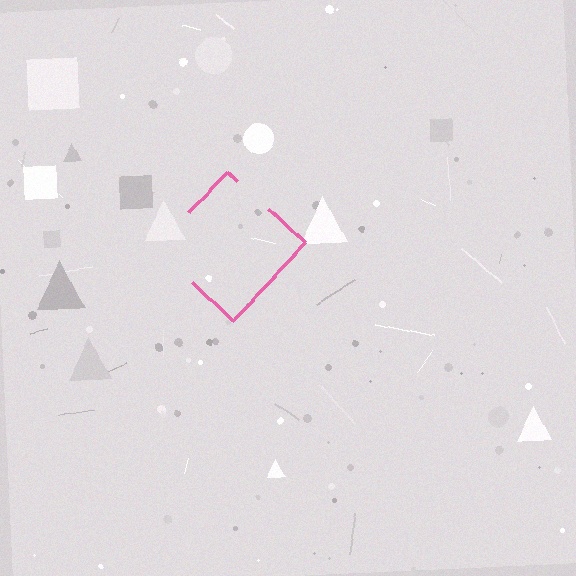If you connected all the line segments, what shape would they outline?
They would outline a diamond.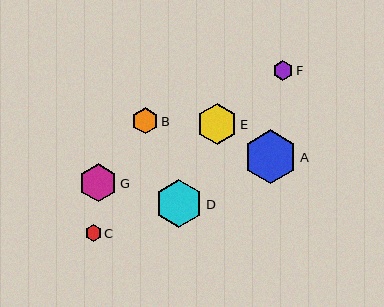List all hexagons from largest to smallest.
From largest to smallest: A, D, E, G, B, F, C.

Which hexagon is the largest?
Hexagon A is the largest with a size of approximately 54 pixels.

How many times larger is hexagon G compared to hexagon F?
Hexagon G is approximately 1.9 times the size of hexagon F.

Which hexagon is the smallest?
Hexagon C is the smallest with a size of approximately 16 pixels.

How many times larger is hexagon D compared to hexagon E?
Hexagon D is approximately 1.2 times the size of hexagon E.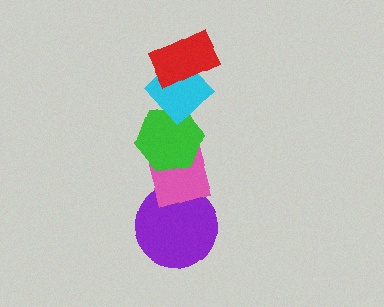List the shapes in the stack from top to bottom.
From top to bottom: the red rectangle, the cyan diamond, the green hexagon, the pink diamond, the purple circle.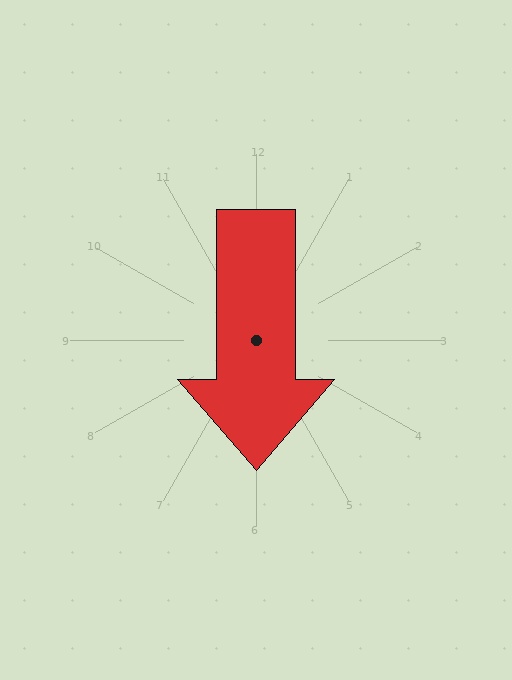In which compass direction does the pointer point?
South.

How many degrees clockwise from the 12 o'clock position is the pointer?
Approximately 180 degrees.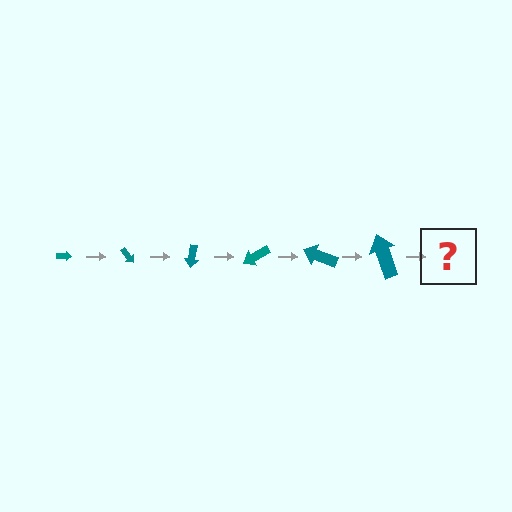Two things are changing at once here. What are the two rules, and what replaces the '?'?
The two rules are that the arrow grows larger each step and it rotates 50 degrees each step. The '?' should be an arrow, larger than the previous one and rotated 300 degrees from the start.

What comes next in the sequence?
The next element should be an arrow, larger than the previous one and rotated 300 degrees from the start.